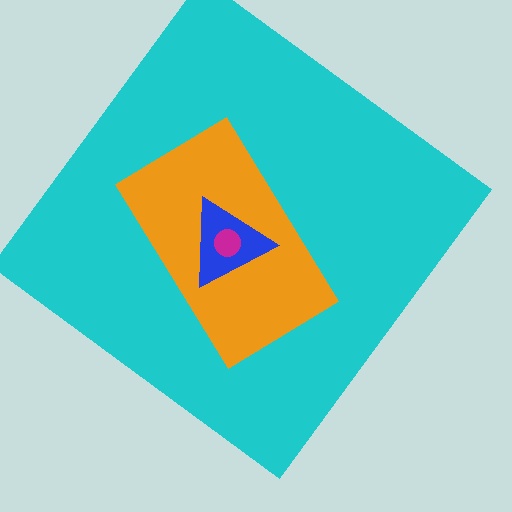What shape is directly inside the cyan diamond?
The orange rectangle.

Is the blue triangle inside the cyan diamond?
Yes.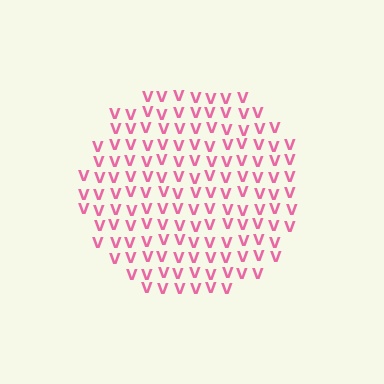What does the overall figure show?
The overall figure shows a circle.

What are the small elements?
The small elements are letter V's.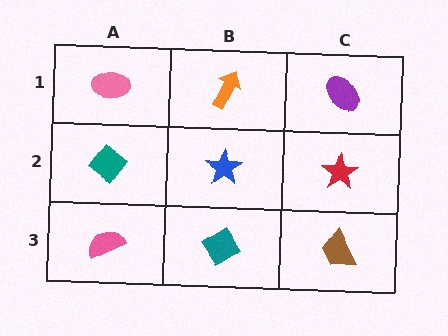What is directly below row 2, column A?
A pink semicircle.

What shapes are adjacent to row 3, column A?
A teal diamond (row 2, column A), a teal diamond (row 3, column B).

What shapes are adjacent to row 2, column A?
A pink ellipse (row 1, column A), a pink semicircle (row 3, column A), a blue star (row 2, column B).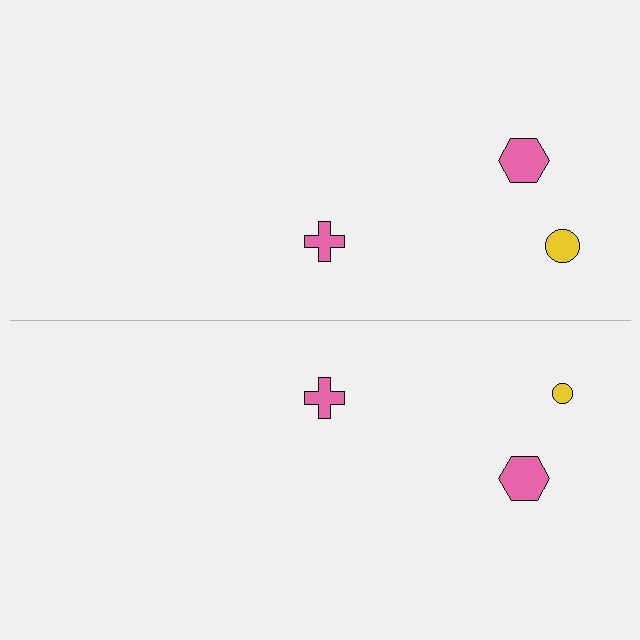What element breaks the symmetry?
The yellow circle on the bottom side has a different size than its mirror counterpart.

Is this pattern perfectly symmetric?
No, the pattern is not perfectly symmetric. The yellow circle on the bottom side has a different size than its mirror counterpart.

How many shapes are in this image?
There are 6 shapes in this image.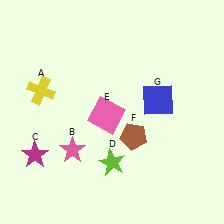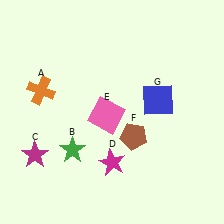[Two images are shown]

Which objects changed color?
A changed from yellow to orange. B changed from pink to green. D changed from lime to magenta.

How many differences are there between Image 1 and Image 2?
There are 3 differences between the two images.